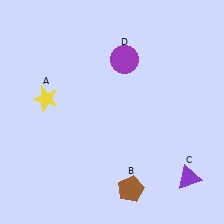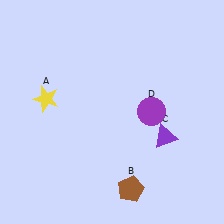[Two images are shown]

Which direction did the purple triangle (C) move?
The purple triangle (C) moved up.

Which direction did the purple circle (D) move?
The purple circle (D) moved down.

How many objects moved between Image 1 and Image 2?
2 objects moved between the two images.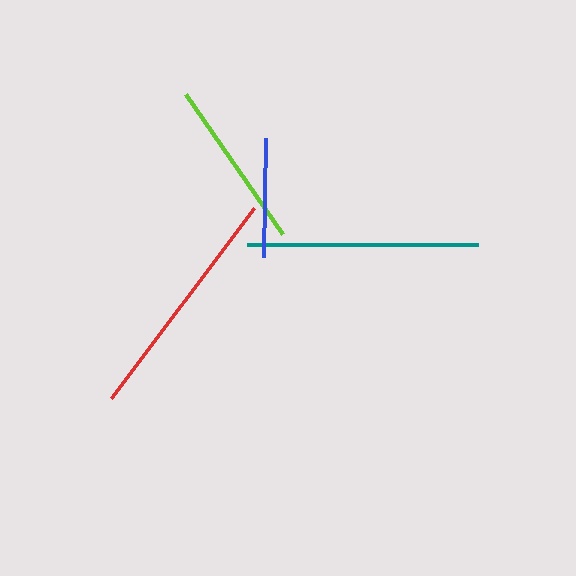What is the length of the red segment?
The red segment is approximately 238 pixels long.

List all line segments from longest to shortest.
From longest to shortest: red, teal, lime, blue.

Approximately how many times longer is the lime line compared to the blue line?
The lime line is approximately 1.4 times the length of the blue line.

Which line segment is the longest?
The red line is the longest at approximately 238 pixels.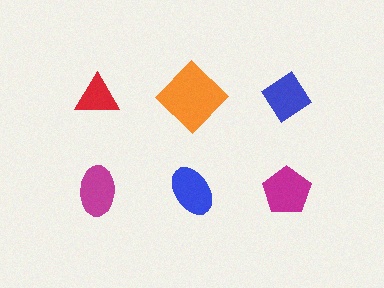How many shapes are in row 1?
3 shapes.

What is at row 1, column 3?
A blue diamond.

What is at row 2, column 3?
A magenta pentagon.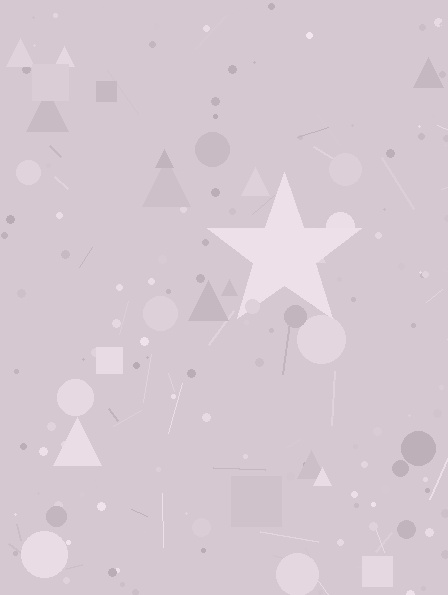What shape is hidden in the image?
A star is hidden in the image.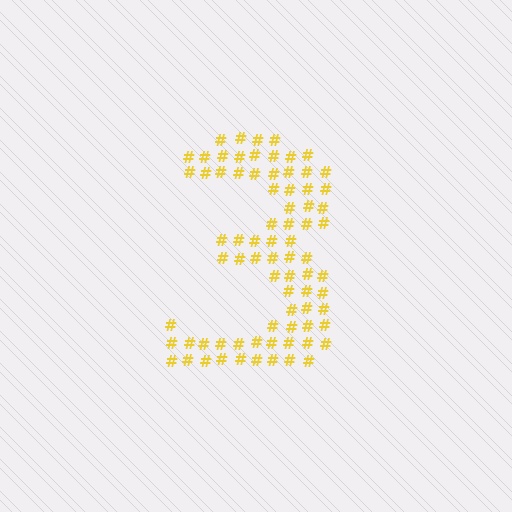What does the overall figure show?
The overall figure shows the digit 3.